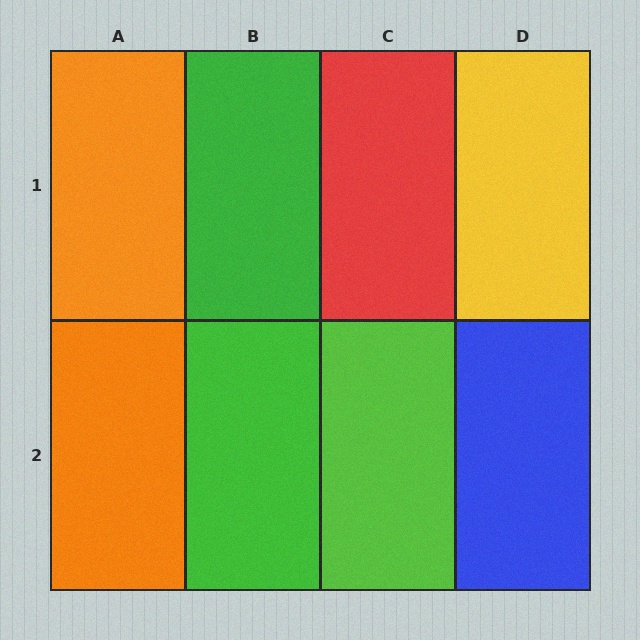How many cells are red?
1 cell is red.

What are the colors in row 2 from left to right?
Orange, green, lime, blue.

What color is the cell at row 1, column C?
Red.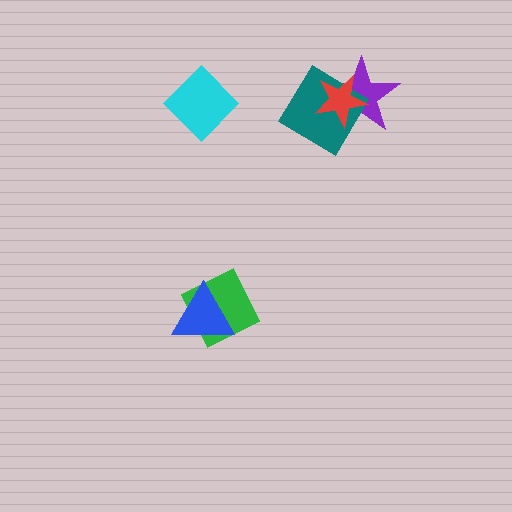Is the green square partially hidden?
Yes, it is partially covered by another shape.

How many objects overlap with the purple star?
2 objects overlap with the purple star.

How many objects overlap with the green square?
1 object overlaps with the green square.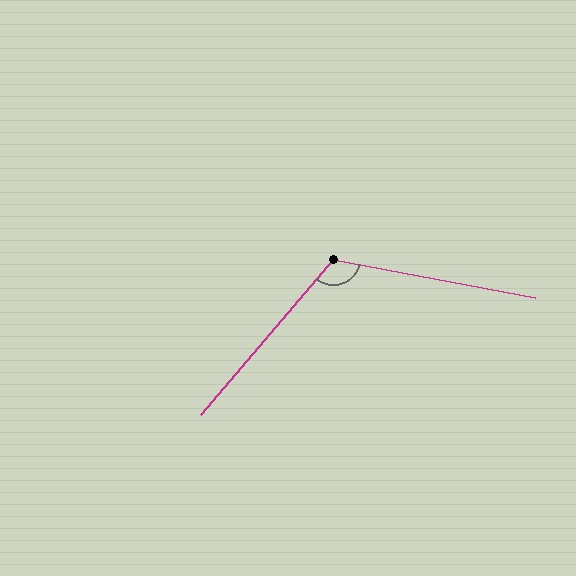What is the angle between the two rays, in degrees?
Approximately 119 degrees.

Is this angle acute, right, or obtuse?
It is obtuse.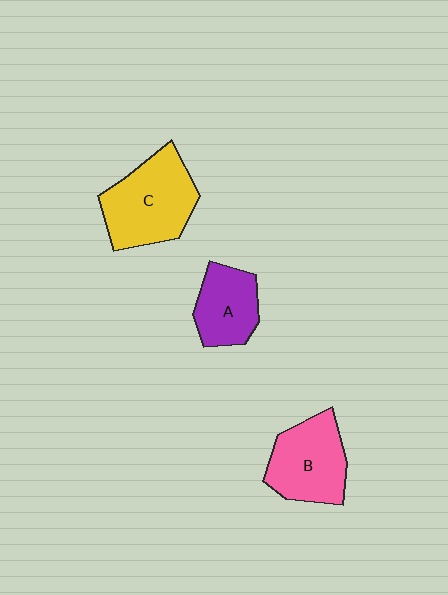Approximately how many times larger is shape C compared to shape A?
Approximately 1.5 times.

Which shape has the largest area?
Shape C (yellow).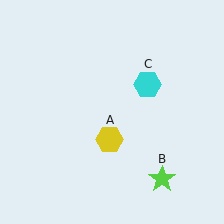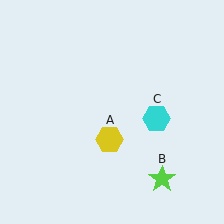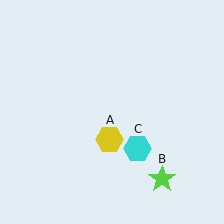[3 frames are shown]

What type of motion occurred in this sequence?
The cyan hexagon (object C) rotated clockwise around the center of the scene.